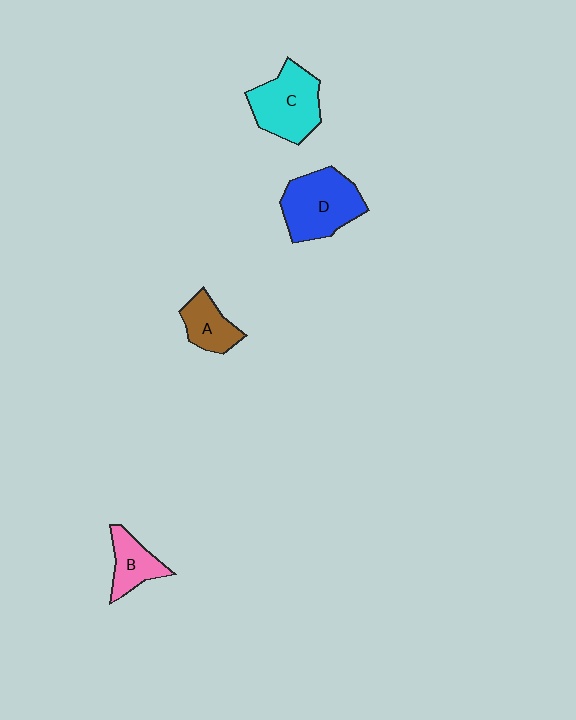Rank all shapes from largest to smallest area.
From largest to smallest: D (blue), C (cyan), B (pink), A (brown).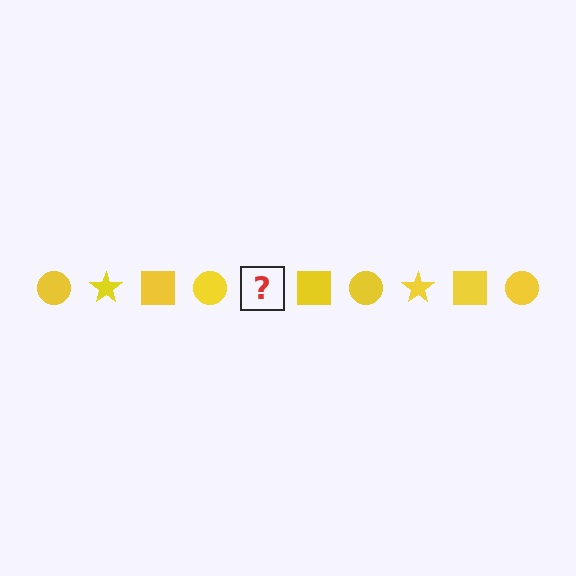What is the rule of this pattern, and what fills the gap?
The rule is that the pattern cycles through circle, star, square shapes in yellow. The gap should be filled with a yellow star.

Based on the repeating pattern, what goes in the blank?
The blank should be a yellow star.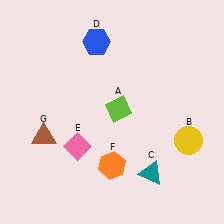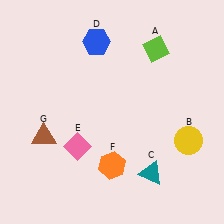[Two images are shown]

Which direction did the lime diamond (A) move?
The lime diamond (A) moved up.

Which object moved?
The lime diamond (A) moved up.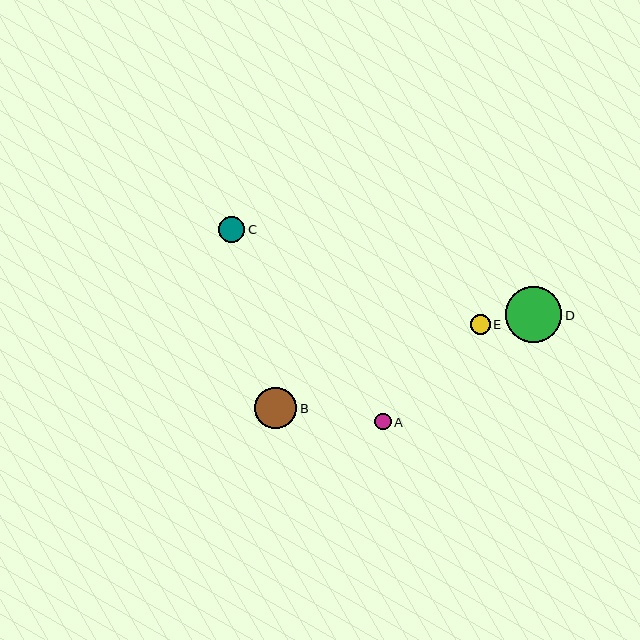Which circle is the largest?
Circle D is the largest with a size of approximately 56 pixels.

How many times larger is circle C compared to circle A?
Circle C is approximately 1.6 times the size of circle A.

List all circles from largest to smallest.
From largest to smallest: D, B, C, E, A.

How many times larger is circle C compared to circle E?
Circle C is approximately 1.3 times the size of circle E.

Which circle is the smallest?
Circle A is the smallest with a size of approximately 17 pixels.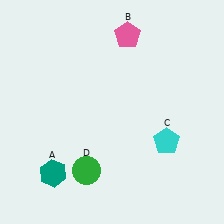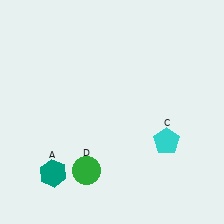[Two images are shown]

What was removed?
The pink pentagon (B) was removed in Image 2.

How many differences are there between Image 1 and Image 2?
There is 1 difference between the two images.